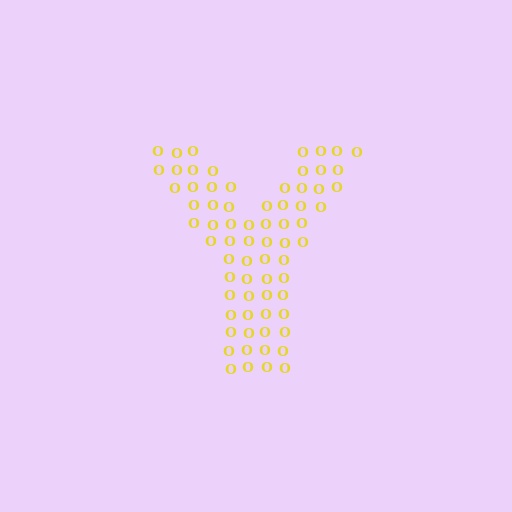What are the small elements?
The small elements are letter O's.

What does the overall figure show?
The overall figure shows the letter Y.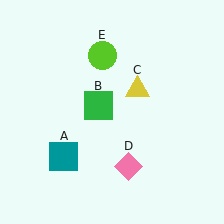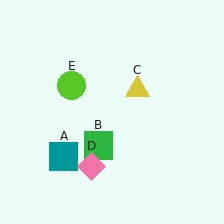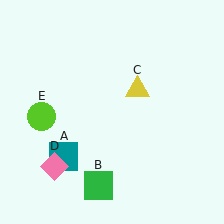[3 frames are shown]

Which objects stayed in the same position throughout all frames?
Teal square (object A) and yellow triangle (object C) remained stationary.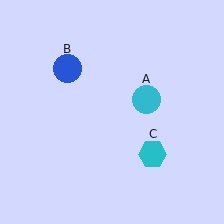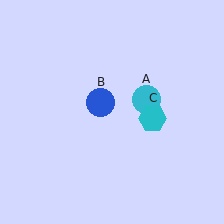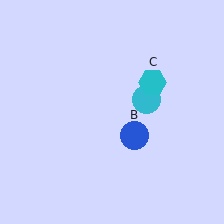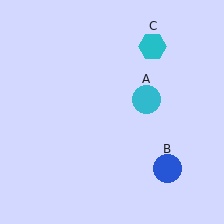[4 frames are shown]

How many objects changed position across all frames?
2 objects changed position: blue circle (object B), cyan hexagon (object C).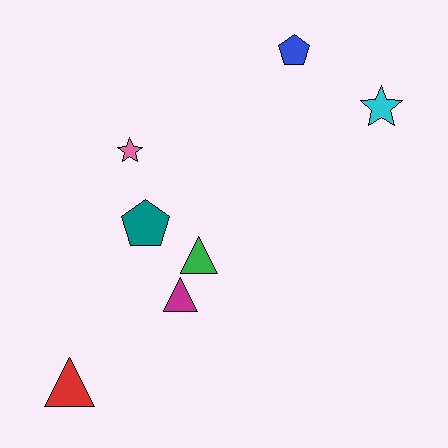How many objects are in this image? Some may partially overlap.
There are 7 objects.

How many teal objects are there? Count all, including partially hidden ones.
There is 1 teal object.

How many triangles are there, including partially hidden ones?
There are 3 triangles.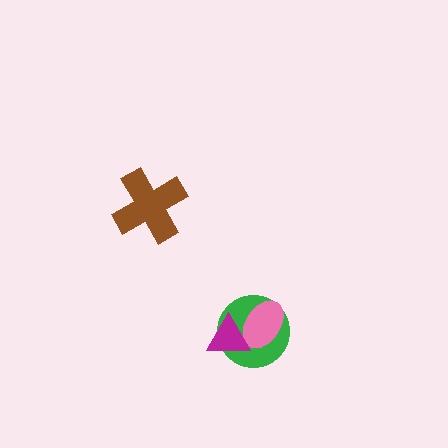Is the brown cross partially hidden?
No, no other shape covers it.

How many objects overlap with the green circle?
2 objects overlap with the green circle.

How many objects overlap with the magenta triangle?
2 objects overlap with the magenta triangle.